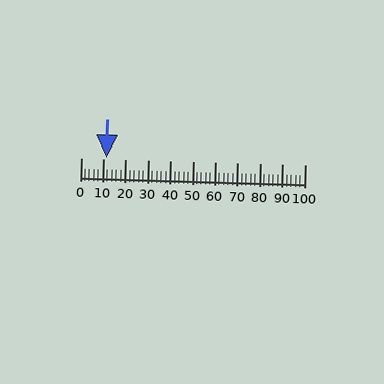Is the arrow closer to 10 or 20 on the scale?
The arrow is closer to 10.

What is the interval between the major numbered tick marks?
The major tick marks are spaced 10 units apart.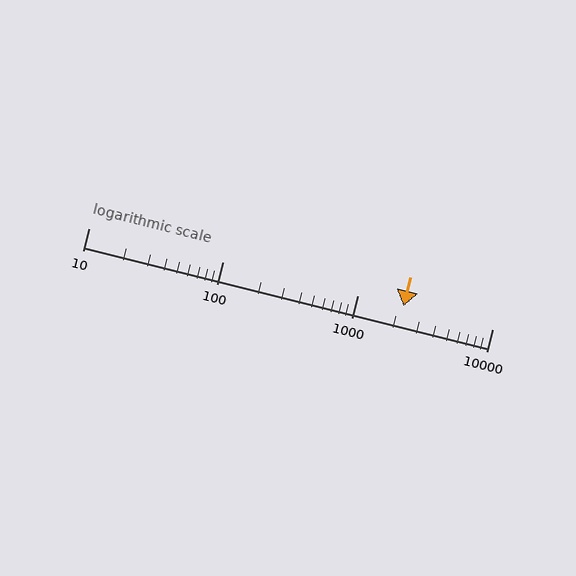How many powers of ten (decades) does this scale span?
The scale spans 3 decades, from 10 to 10000.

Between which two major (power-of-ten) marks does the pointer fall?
The pointer is between 1000 and 10000.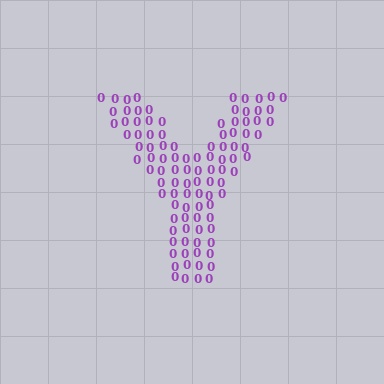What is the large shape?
The large shape is the letter Y.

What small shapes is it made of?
It is made of small digit 0's.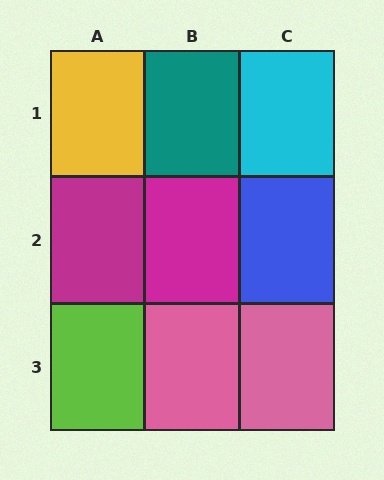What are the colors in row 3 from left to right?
Lime, pink, pink.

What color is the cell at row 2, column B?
Magenta.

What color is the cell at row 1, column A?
Yellow.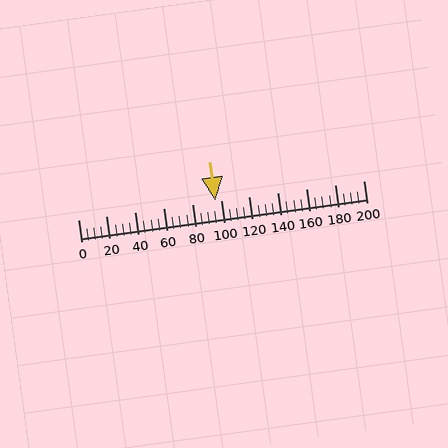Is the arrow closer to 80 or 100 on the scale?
The arrow is closer to 100.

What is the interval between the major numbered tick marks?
The major tick marks are spaced 20 units apart.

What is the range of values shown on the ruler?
The ruler shows values from 0 to 200.